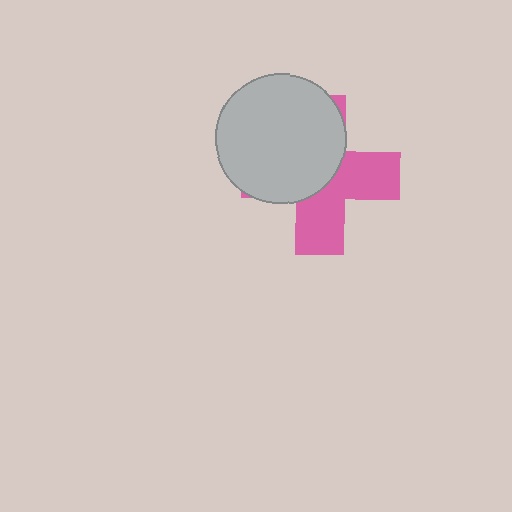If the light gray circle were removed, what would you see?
You would see the complete pink cross.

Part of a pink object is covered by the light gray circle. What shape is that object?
It is a cross.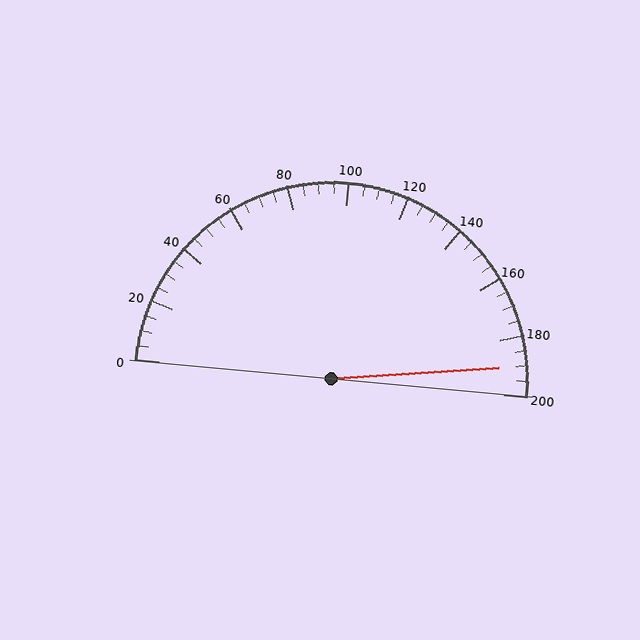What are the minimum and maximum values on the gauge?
The gauge ranges from 0 to 200.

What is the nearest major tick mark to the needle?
The nearest major tick mark is 200.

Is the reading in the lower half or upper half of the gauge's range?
The reading is in the upper half of the range (0 to 200).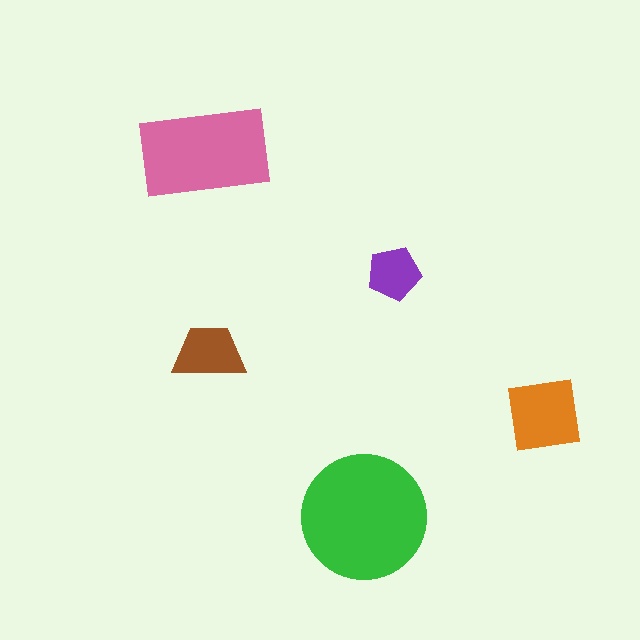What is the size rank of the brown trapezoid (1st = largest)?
4th.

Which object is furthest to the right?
The orange square is rightmost.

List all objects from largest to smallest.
The green circle, the pink rectangle, the orange square, the brown trapezoid, the purple pentagon.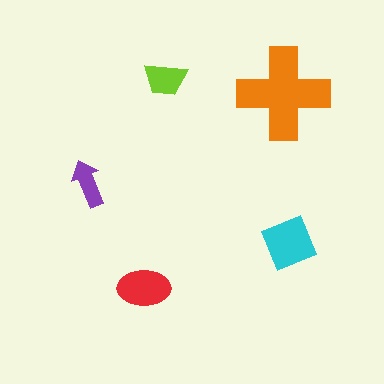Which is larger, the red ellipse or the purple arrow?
The red ellipse.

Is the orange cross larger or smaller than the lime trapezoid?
Larger.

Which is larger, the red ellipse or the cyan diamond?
The cyan diamond.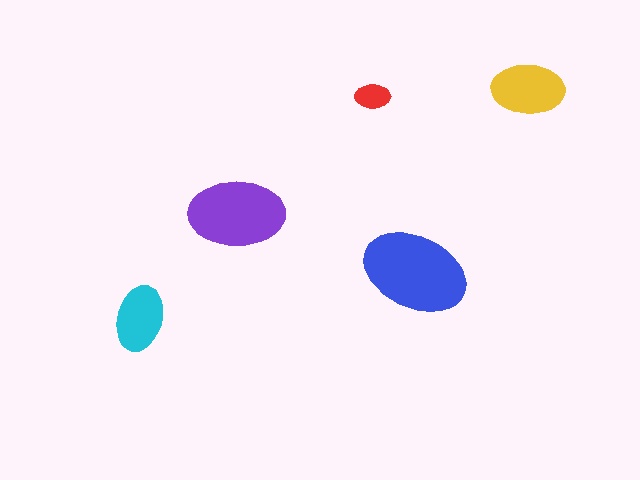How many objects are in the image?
There are 5 objects in the image.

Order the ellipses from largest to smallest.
the blue one, the purple one, the yellow one, the cyan one, the red one.